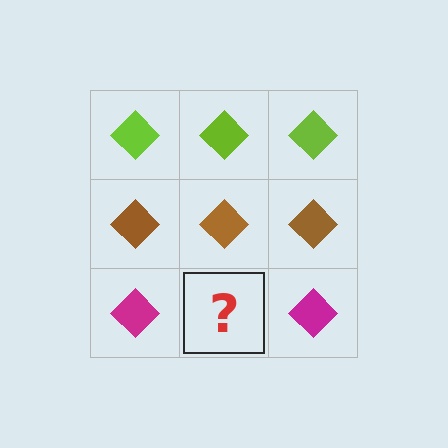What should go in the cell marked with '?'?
The missing cell should contain a magenta diamond.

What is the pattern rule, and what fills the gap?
The rule is that each row has a consistent color. The gap should be filled with a magenta diamond.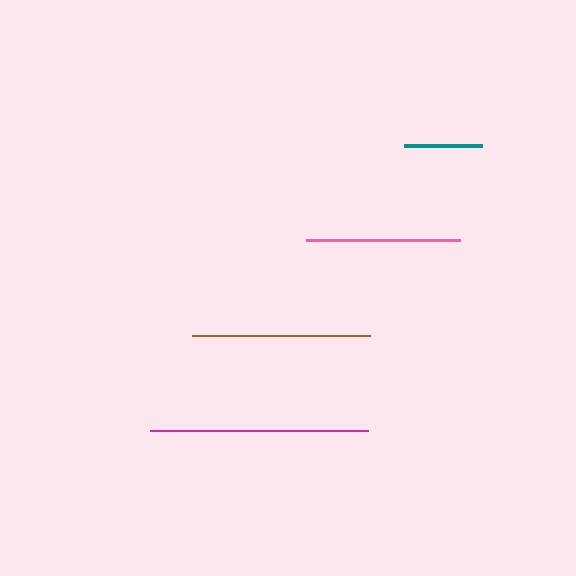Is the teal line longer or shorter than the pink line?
The pink line is longer than the teal line.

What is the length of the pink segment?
The pink segment is approximately 153 pixels long.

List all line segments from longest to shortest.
From longest to shortest: magenta, brown, pink, teal.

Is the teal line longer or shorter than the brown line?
The brown line is longer than the teal line.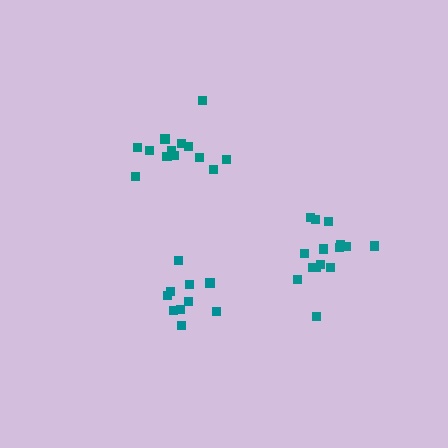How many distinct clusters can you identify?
There are 3 distinct clusters.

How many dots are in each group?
Group 1: 10 dots, Group 2: 13 dots, Group 3: 15 dots (38 total).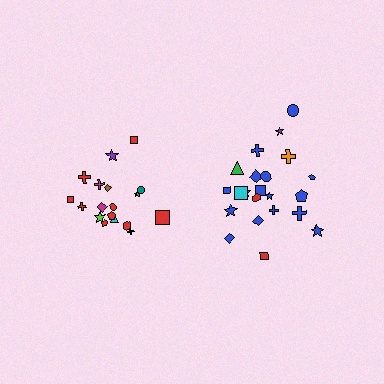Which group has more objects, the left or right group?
The right group.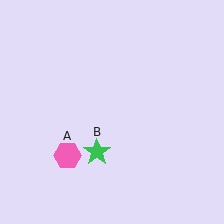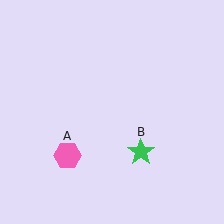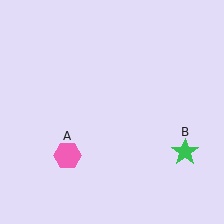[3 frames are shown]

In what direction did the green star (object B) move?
The green star (object B) moved right.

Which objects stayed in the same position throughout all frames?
Pink hexagon (object A) remained stationary.